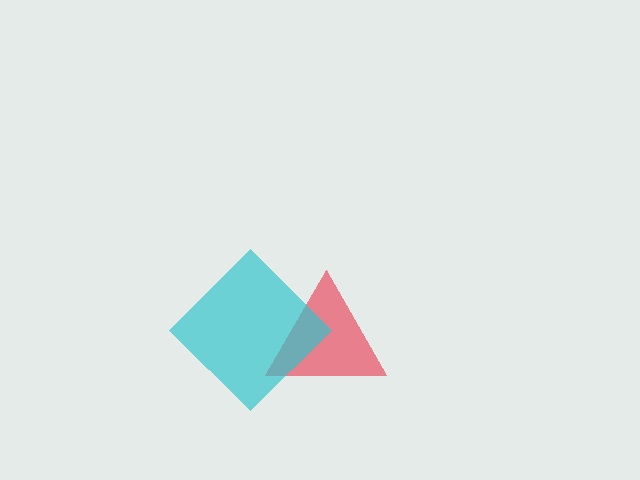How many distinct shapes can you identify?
There are 2 distinct shapes: a red triangle, a cyan diamond.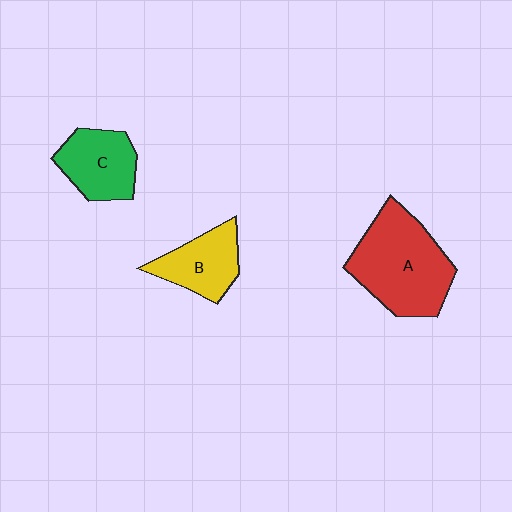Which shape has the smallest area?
Shape B (yellow).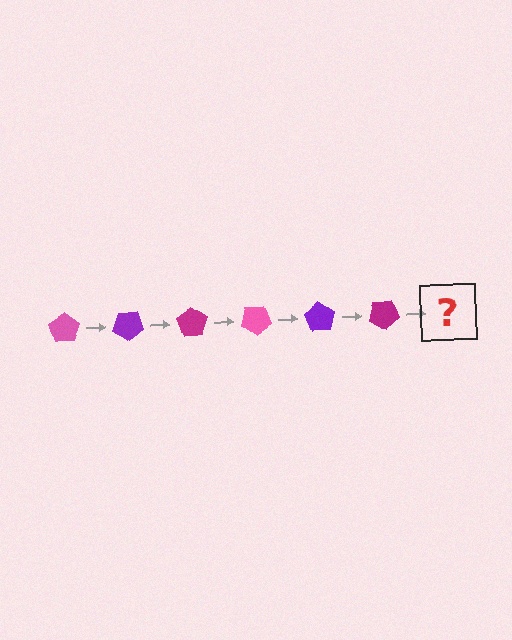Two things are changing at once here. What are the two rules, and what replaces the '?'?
The two rules are that it rotates 35 degrees each step and the color cycles through pink, purple, and magenta. The '?' should be a pink pentagon, rotated 210 degrees from the start.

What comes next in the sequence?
The next element should be a pink pentagon, rotated 210 degrees from the start.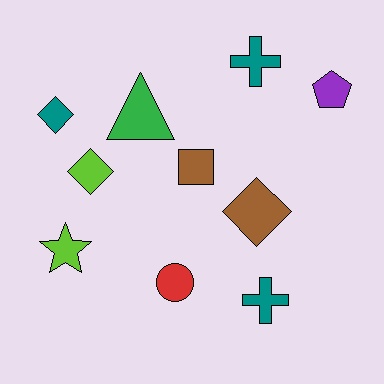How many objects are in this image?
There are 10 objects.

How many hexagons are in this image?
There are no hexagons.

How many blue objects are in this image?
There are no blue objects.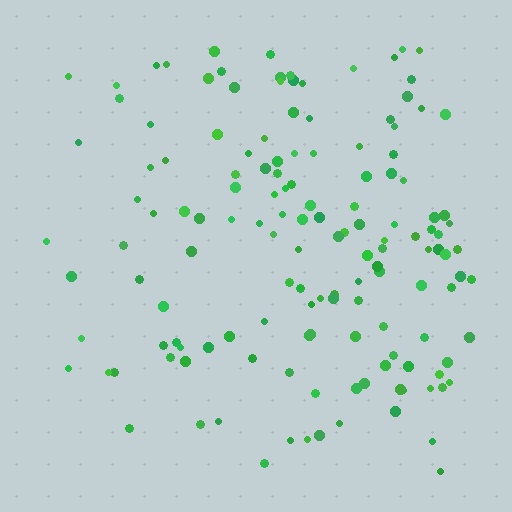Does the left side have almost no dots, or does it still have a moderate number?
Still a moderate number, just noticeably fewer than the right.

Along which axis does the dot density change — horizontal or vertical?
Horizontal.